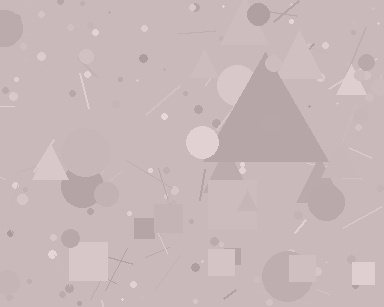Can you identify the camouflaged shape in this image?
The camouflaged shape is a triangle.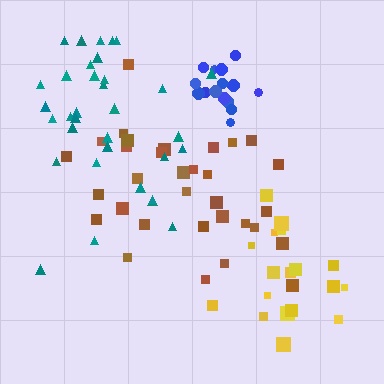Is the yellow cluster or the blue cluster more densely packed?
Blue.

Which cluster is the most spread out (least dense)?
Teal.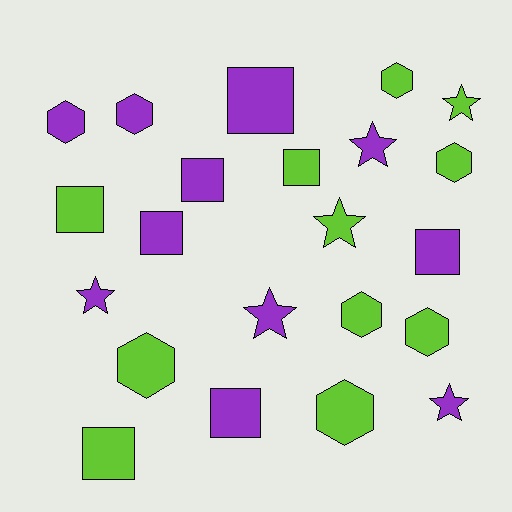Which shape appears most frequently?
Square, with 8 objects.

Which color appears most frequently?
Lime, with 11 objects.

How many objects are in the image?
There are 22 objects.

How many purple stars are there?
There are 4 purple stars.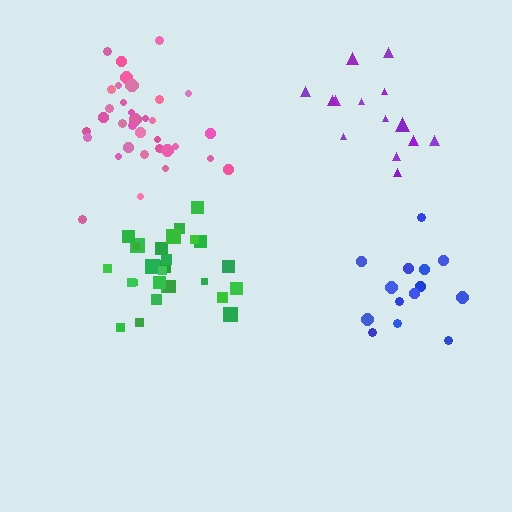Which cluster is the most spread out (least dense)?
Purple.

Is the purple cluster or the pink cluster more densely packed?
Pink.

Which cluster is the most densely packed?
Green.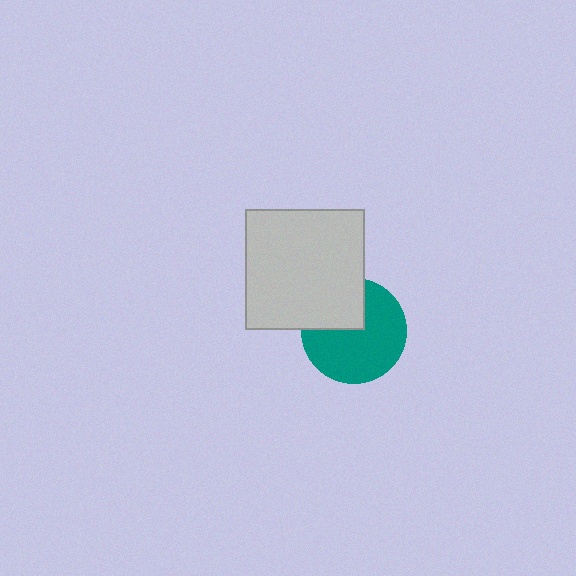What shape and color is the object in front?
The object in front is a light gray square.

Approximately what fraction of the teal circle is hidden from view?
Roughly 31% of the teal circle is hidden behind the light gray square.